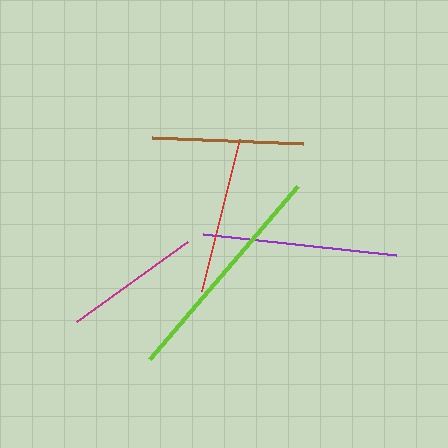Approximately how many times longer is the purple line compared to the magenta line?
The purple line is approximately 1.4 times the length of the magenta line.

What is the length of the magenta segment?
The magenta segment is approximately 136 pixels long.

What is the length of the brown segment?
The brown segment is approximately 151 pixels long.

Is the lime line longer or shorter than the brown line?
The lime line is longer than the brown line.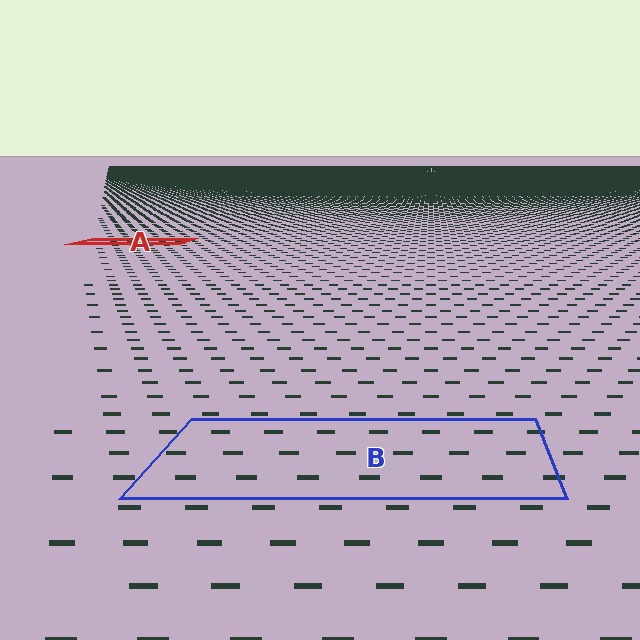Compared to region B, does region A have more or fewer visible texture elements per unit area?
Region A has more texture elements per unit area — they are packed more densely because it is farther away.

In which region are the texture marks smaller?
The texture marks are smaller in region A, because it is farther away.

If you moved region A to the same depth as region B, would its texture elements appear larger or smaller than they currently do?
They would appear larger. At a closer depth, the same texture elements are projected at a bigger on-screen size.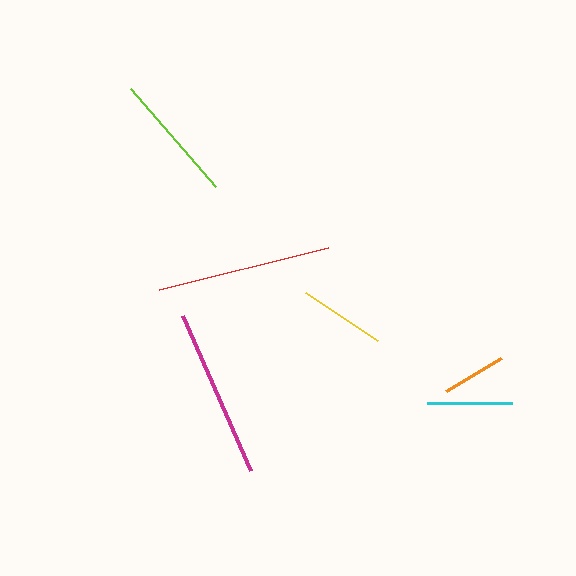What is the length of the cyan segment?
The cyan segment is approximately 85 pixels long.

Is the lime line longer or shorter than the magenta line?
The magenta line is longer than the lime line.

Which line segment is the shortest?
The orange line is the shortest at approximately 64 pixels.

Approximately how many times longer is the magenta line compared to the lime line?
The magenta line is approximately 1.3 times the length of the lime line.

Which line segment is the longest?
The red line is the longest at approximately 175 pixels.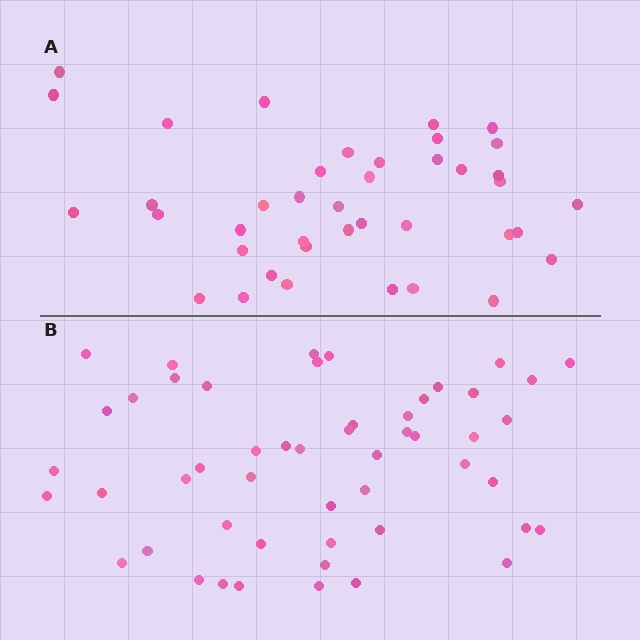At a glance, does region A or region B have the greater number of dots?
Region B (the bottom region) has more dots.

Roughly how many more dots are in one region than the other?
Region B has roughly 12 or so more dots than region A.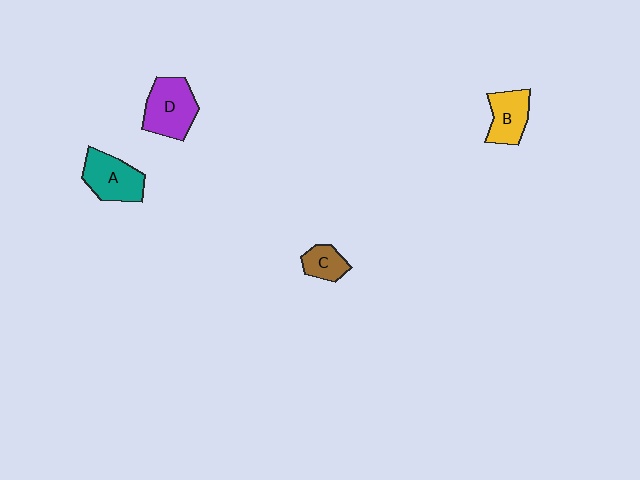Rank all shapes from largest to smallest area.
From largest to smallest: D (purple), A (teal), B (yellow), C (brown).